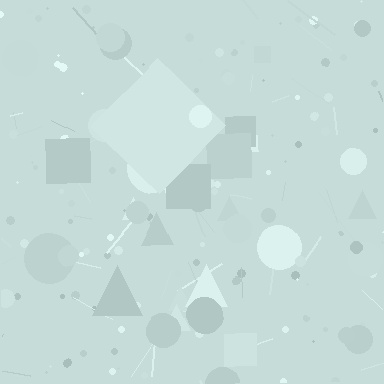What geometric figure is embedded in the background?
A diamond is embedded in the background.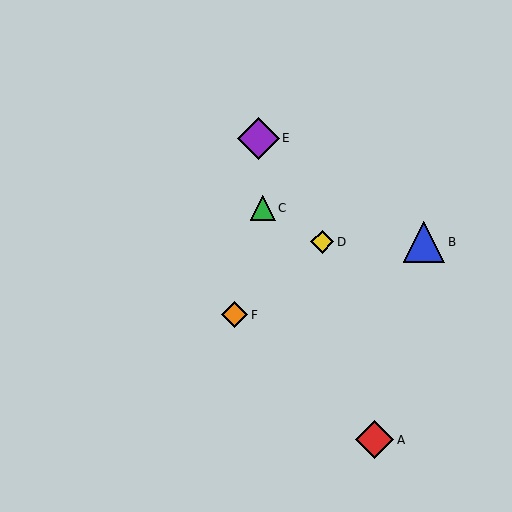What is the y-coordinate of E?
Object E is at y≈138.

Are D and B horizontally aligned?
Yes, both are at y≈242.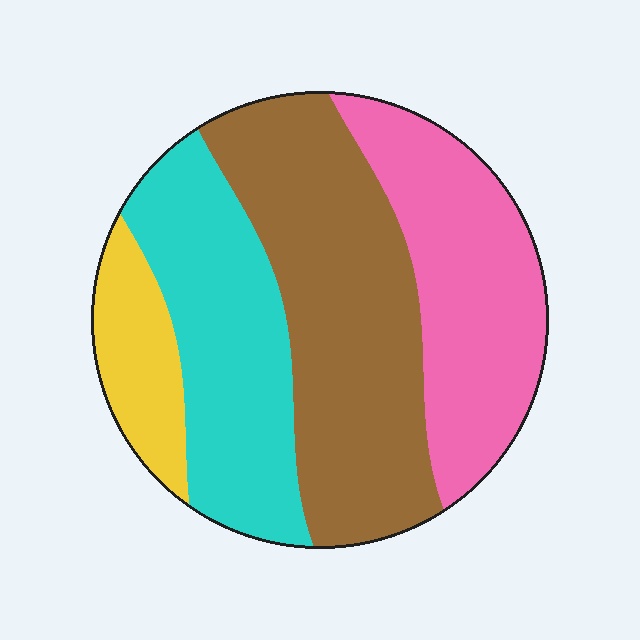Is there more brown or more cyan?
Brown.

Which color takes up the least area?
Yellow, at roughly 10%.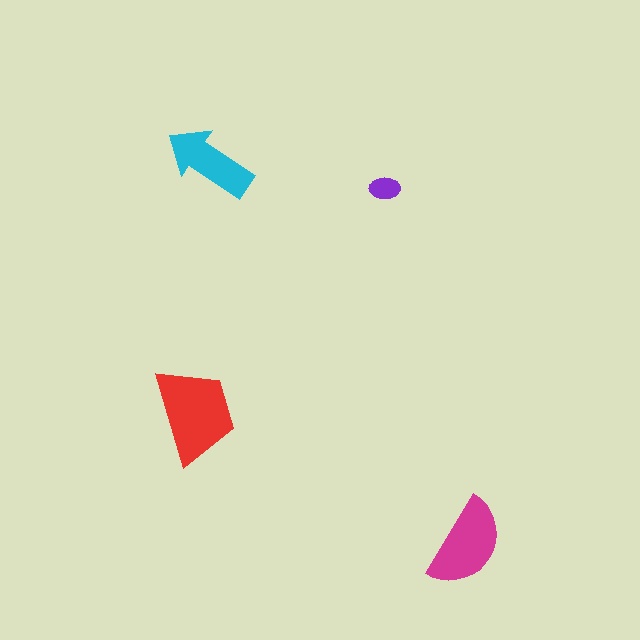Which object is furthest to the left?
The red trapezoid is leftmost.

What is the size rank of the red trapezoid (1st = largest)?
1st.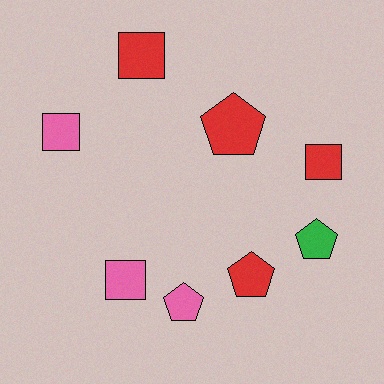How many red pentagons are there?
There are 2 red pentagons.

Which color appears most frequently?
Red, with 4 objects.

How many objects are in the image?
There are 8 objects.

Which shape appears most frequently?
Pentagon, with 4 objects.